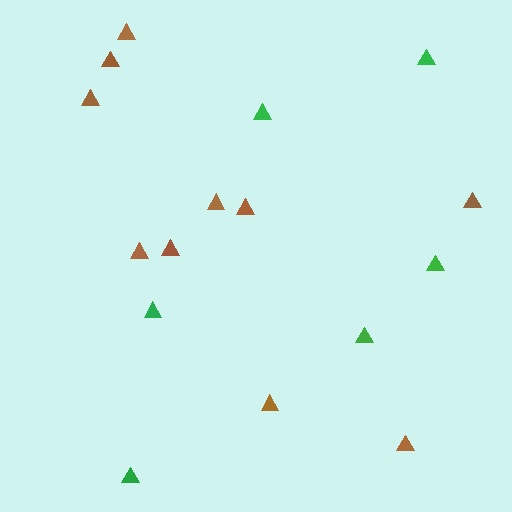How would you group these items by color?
There are 2 groups: one group of brown triangles (10) and one group of green triangles (6).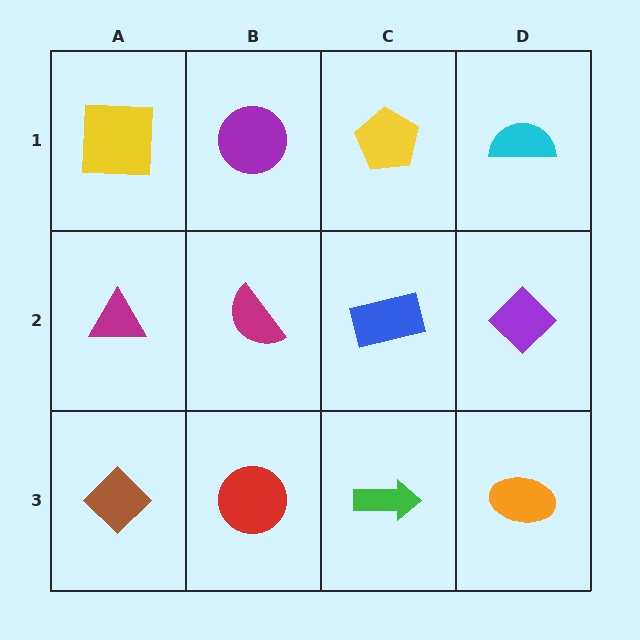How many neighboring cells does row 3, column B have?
3.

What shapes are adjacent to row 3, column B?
A magenta semicircle (row 2, column B), a brown diamond (row 3, column A), a green arrow (row 3, column C).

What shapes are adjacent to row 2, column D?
A cyan semicircle (row 1, column D), an orange ellipse (row 3, column D), a blue rectangle (row 2, column C).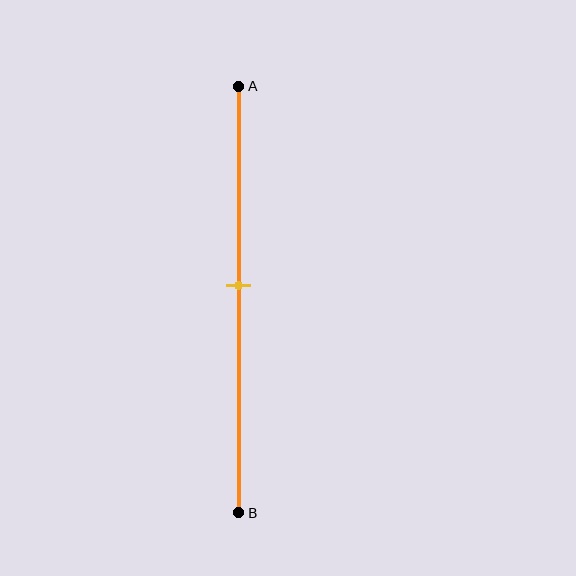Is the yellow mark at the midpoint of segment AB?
No, the mark is at about 45% from A, not at the 50% midpoint.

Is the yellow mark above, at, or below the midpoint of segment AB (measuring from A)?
The yellow mark is above the midpoint of segment AB.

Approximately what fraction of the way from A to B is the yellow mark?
The yellow mark is approximately 45% of the way from A to B.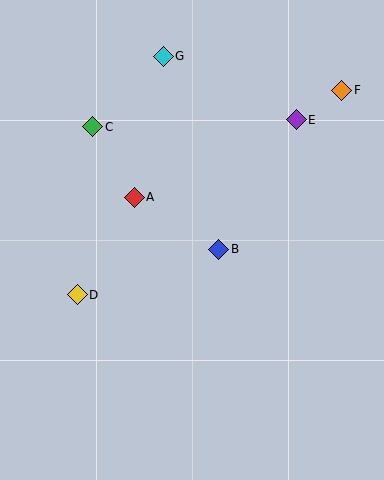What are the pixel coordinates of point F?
Point F is at (342, 90).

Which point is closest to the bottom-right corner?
Point B is closest to the bottom-right corner.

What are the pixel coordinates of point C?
Point C is at (93, 127).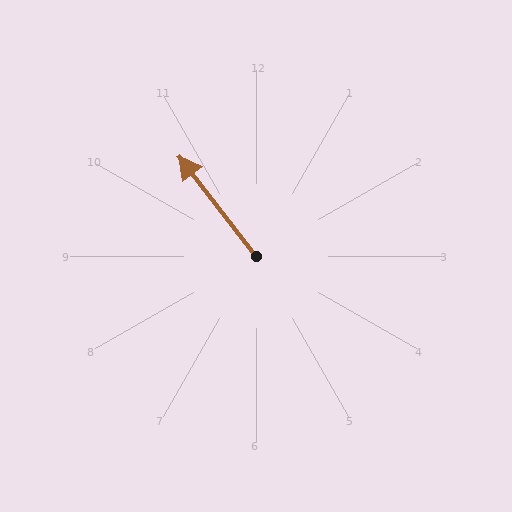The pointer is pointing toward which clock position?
Roughly 11 o'clock.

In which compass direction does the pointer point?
Northwest.